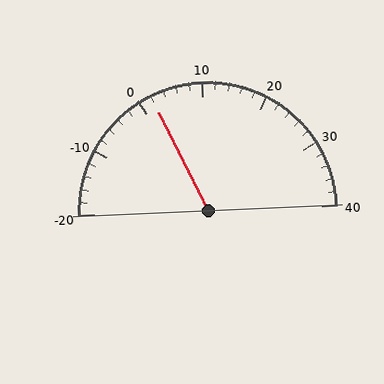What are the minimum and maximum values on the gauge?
The gauge ranges from -20 to 40.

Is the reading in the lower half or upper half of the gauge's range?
The reading is in the lower half of the range (-20 to 40).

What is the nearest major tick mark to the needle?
The nearest major tick mark is 0.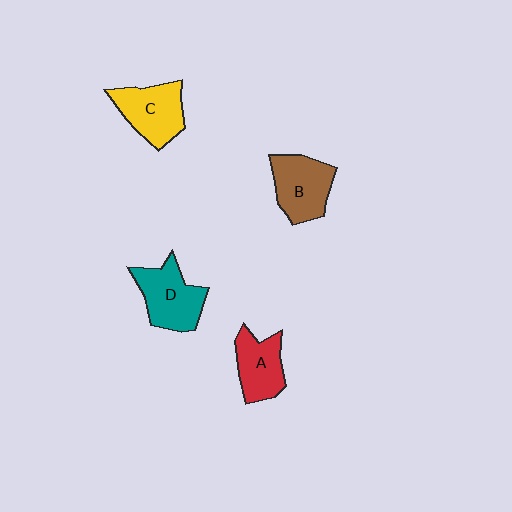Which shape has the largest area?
Shape D (teal).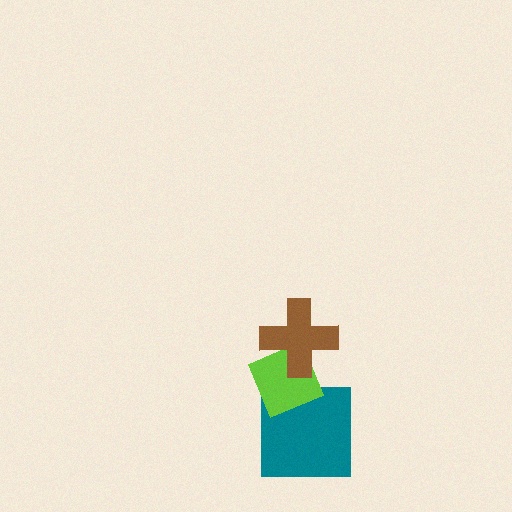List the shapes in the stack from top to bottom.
From top to bottom: the brown cross, the lime diamond, the teal square.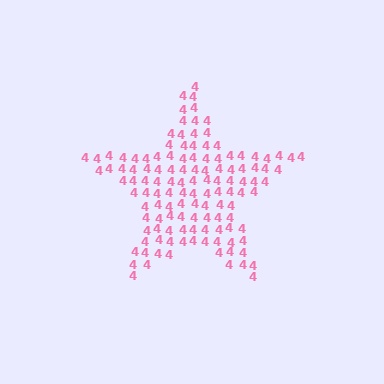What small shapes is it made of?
It is made of small digit 4's.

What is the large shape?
The large shape is a star.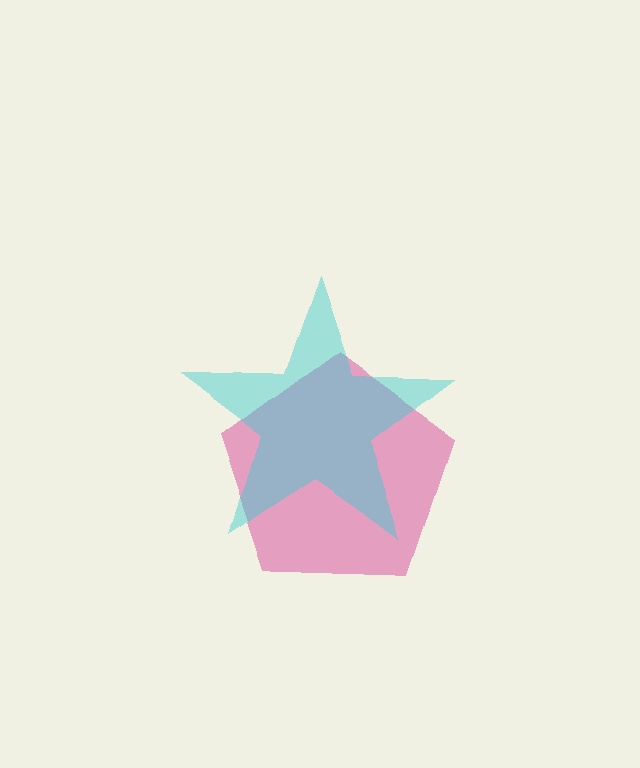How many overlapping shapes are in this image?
There are 2 overlapping shapes in the image.